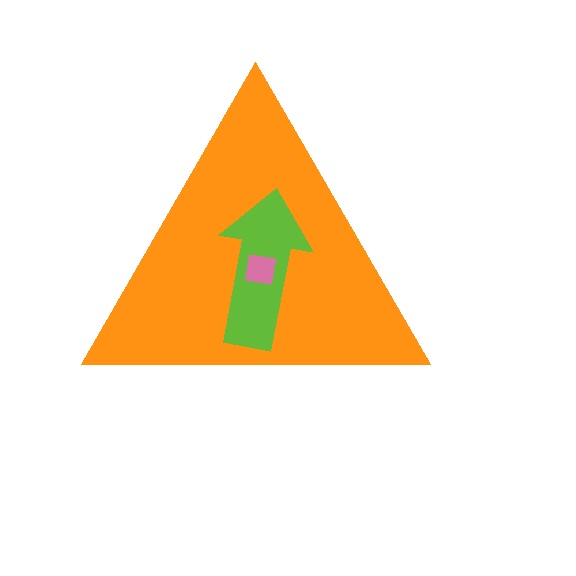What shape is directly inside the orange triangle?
The lime arrow.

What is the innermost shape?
The pink square.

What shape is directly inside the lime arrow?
The pink square.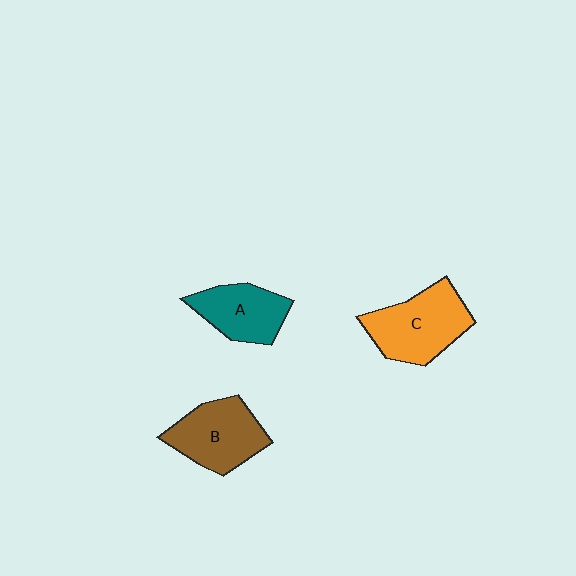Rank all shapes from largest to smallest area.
From largest to smallest: C (orange), B (brown), A (teal).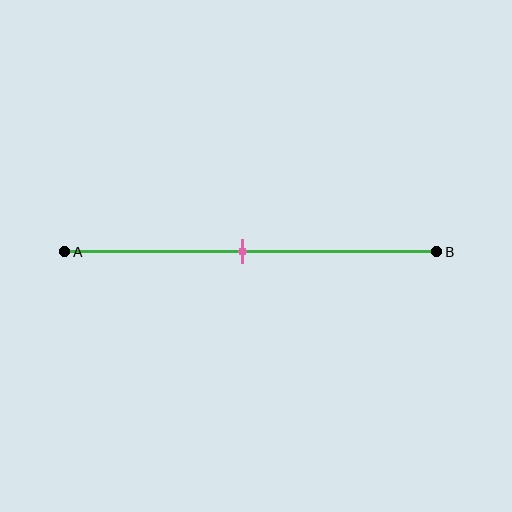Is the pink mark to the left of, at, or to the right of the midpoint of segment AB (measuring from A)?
The pink mark is approximately at the midpoint of segment AB.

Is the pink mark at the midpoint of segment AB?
Yes, the mark is approximately at the midpoint.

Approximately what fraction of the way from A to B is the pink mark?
The pink mark is approximately 50% of the way from A to B.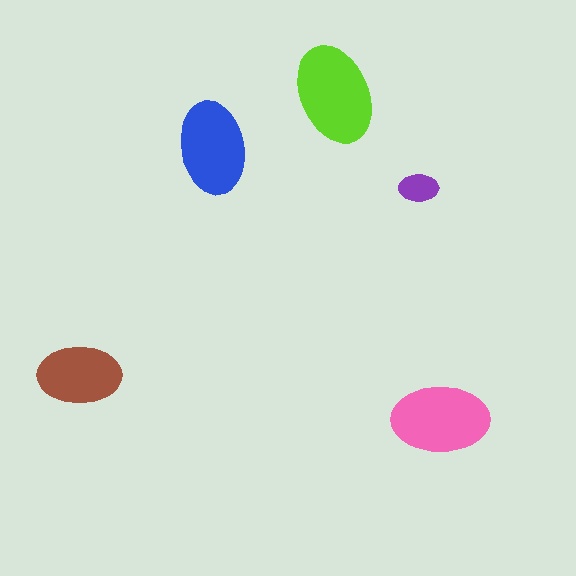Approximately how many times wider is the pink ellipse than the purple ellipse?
About 2.5 times wider.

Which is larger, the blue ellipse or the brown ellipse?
The blue one.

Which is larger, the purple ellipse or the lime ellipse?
The lime one.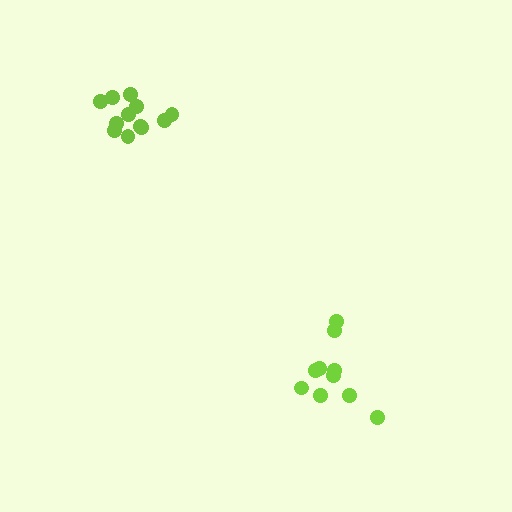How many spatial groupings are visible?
There are 2 spatial groupings.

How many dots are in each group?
Group 1: 12 dots, Group 2: 10 dots (22 total).